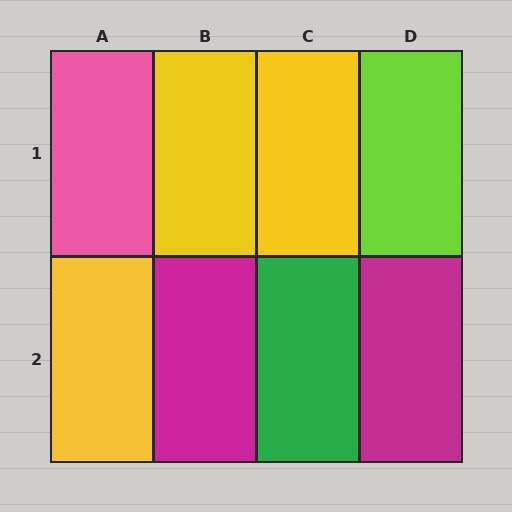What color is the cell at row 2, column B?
Magenta.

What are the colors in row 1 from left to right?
Pink, yellow, yellow, lime.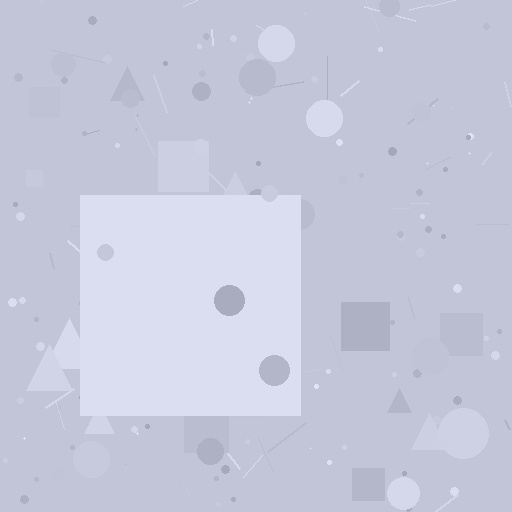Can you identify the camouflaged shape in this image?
The camouflaged shape is a square.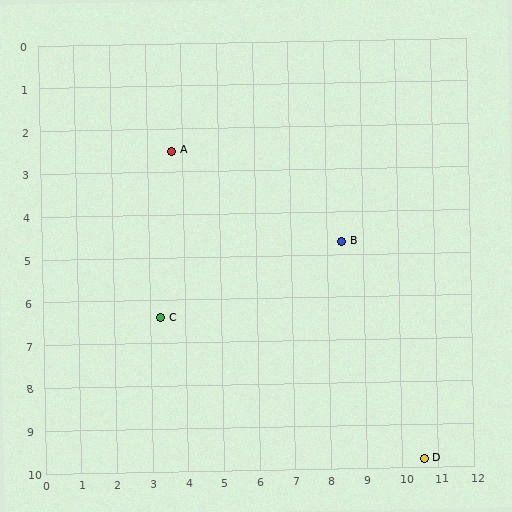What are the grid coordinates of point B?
Point B is at approximately (8.4, 4.7).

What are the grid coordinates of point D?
Point D is at approximately (10.6, 9.8).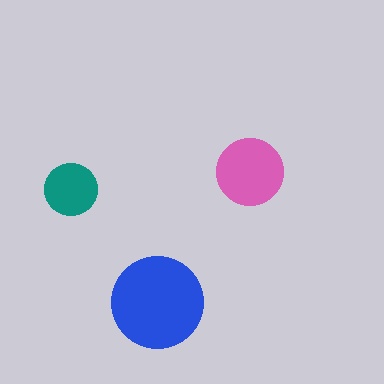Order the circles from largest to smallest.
the blue one, the pink one, the teal one.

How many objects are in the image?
There are 3 objects in the image.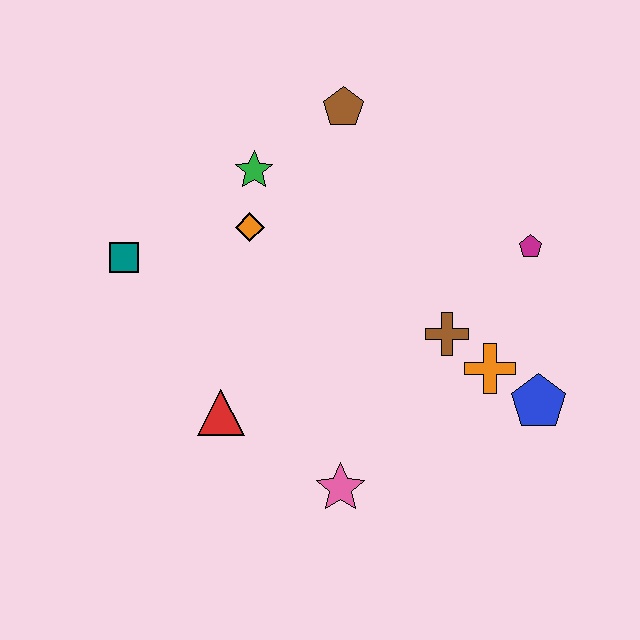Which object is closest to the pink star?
The red triangle is closest to the pink star.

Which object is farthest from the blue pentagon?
The teal square is farthest from the blue pentagon.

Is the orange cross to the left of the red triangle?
No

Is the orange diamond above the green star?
No